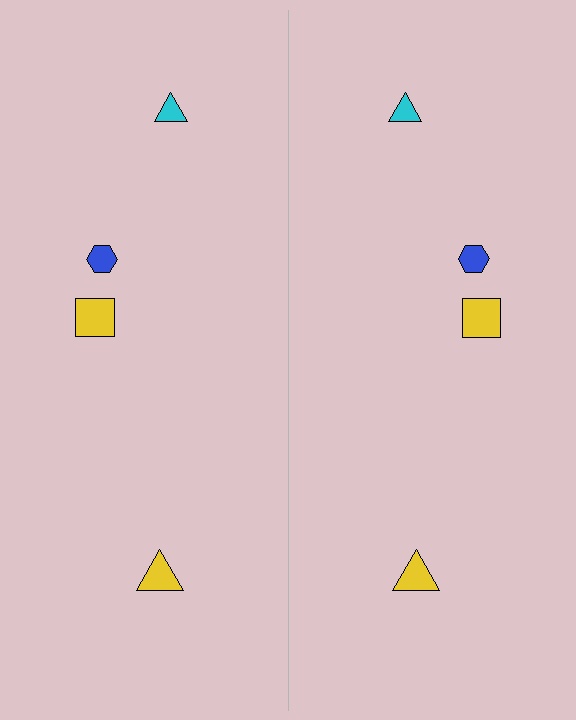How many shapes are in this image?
There are 8 shapes in this image.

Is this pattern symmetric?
Yes, this pattern has bilateral (reflection) symmetry.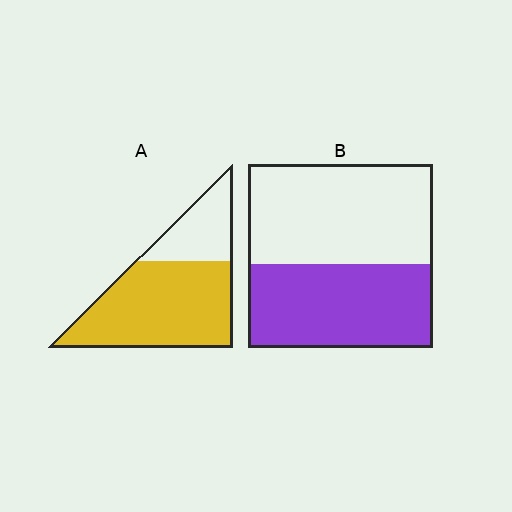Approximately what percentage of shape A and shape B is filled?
A is approximately 70% and B is approximately 45%.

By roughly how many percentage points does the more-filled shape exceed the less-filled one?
By roughly 25 percentage points (A over B).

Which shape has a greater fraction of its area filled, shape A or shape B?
Shape A.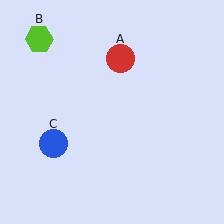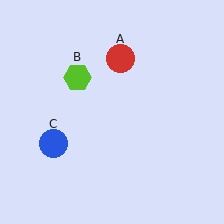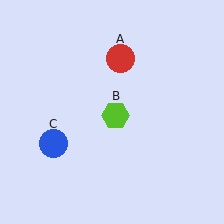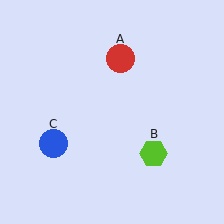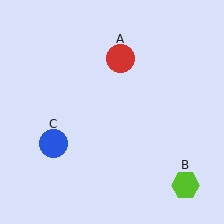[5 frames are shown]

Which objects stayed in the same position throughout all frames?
Red circle (object A) and blue circle (object C) remained stationary.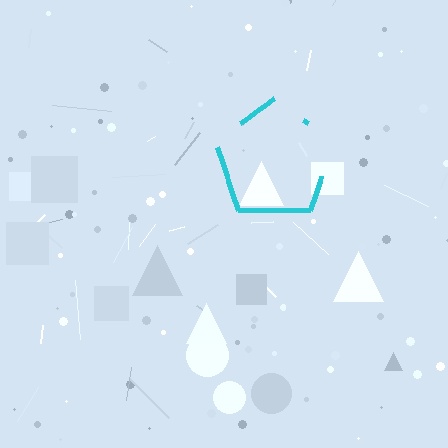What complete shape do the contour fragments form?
The contour fragments form a pentagon.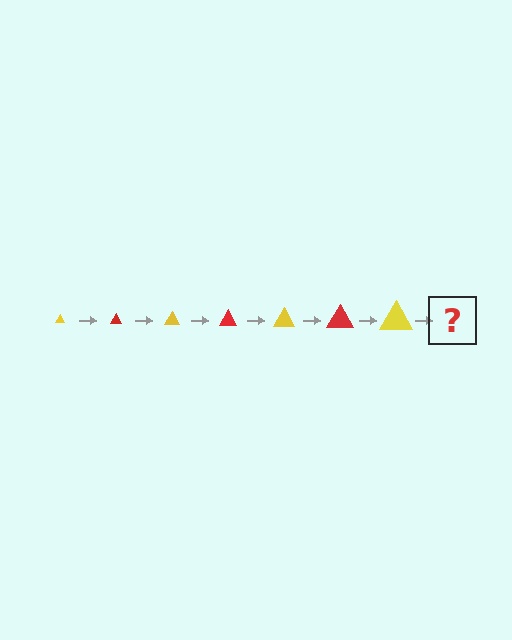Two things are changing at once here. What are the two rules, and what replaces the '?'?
The two rules are that the triangle grows larger each step and the color cycles through yellow and red. The '?' should be a red triangle, larger than the previous one.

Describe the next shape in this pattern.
It should be a red triangle, larger than the previous one.